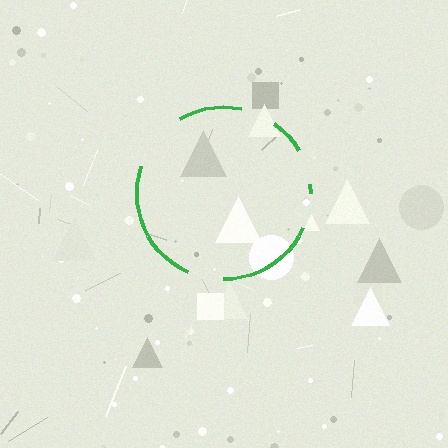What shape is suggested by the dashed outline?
The dashed outline suggests a circle.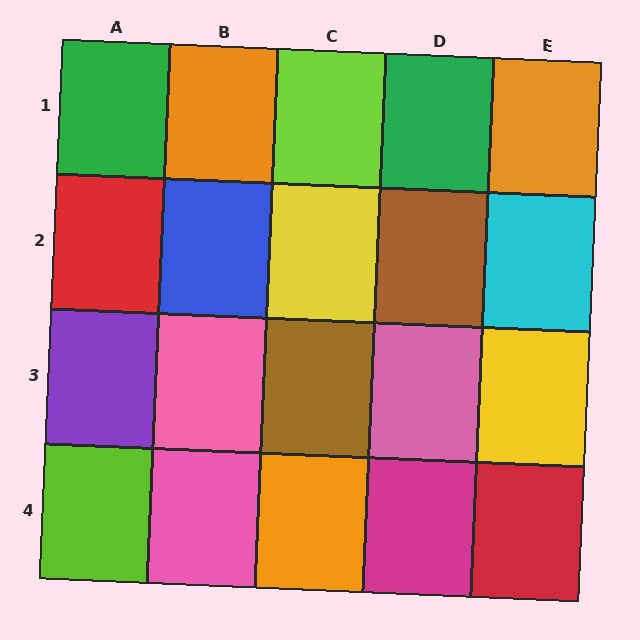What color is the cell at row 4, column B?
Pink.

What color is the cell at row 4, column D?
Magenta.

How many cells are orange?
3 cells are orange.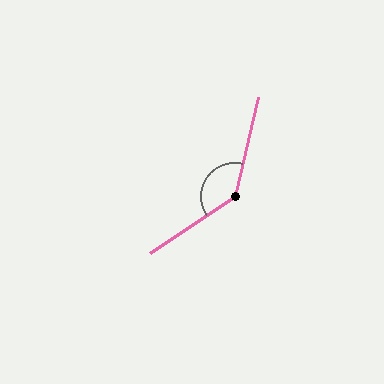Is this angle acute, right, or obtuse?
It is obtuse.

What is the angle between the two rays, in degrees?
Approximately 137 degrees.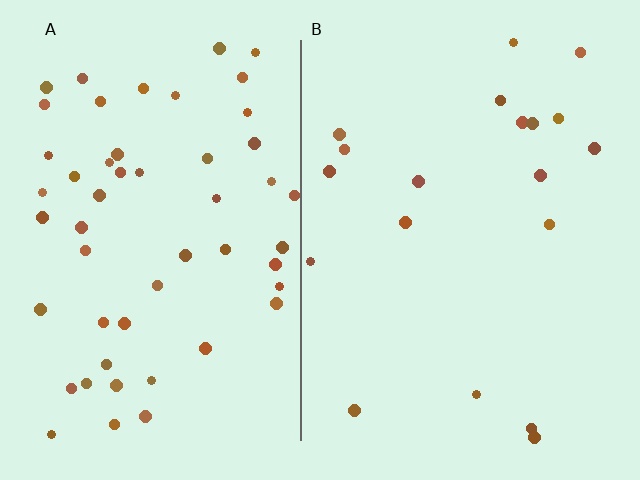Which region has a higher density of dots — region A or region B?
A (the left).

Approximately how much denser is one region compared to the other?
Approximately 2.7× — region A over region B.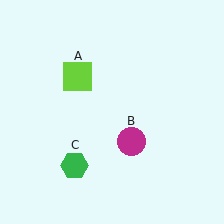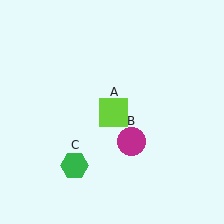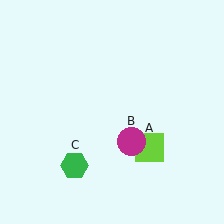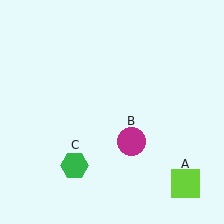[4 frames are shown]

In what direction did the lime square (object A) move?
The lime square (object A) moved down and to the right.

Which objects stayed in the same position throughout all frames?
Magenta circle (object B) and green hexagon (object C) remained stationary.